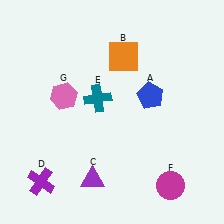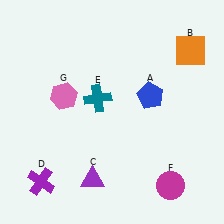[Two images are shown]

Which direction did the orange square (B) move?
The orange square (B) moved right.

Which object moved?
The orange square (B) moved right.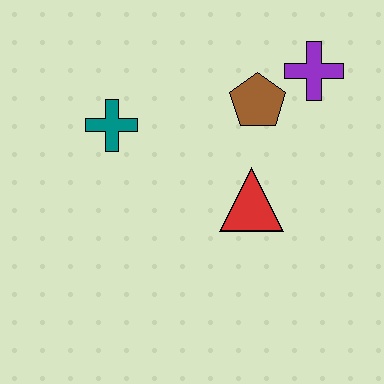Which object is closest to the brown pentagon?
The purple cross is closest to the brown pentagon.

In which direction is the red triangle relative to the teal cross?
The red triangle is to the right of the teal cross.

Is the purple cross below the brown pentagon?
No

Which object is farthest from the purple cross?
The teal cross is farthest from the purple cross.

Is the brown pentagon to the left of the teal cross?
No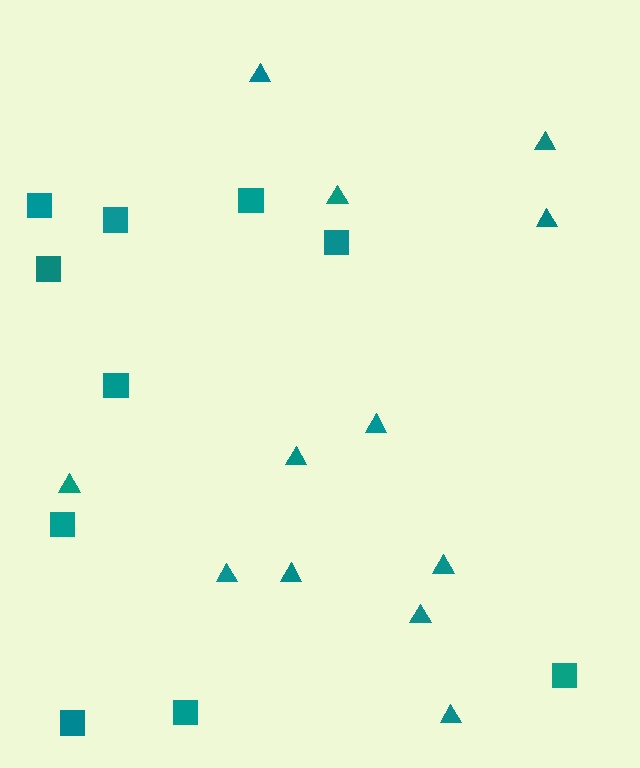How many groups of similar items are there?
There are 2 groups: one group of triangles (12) and one group of squares (10).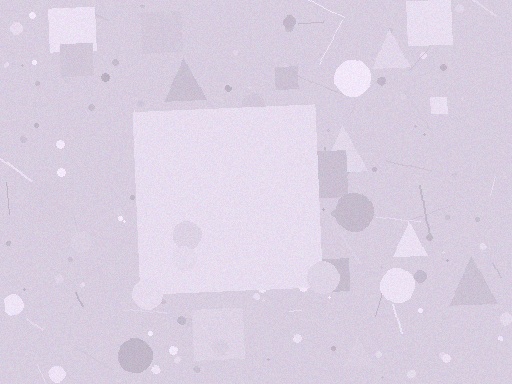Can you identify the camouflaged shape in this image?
The camouflaged shape is a square.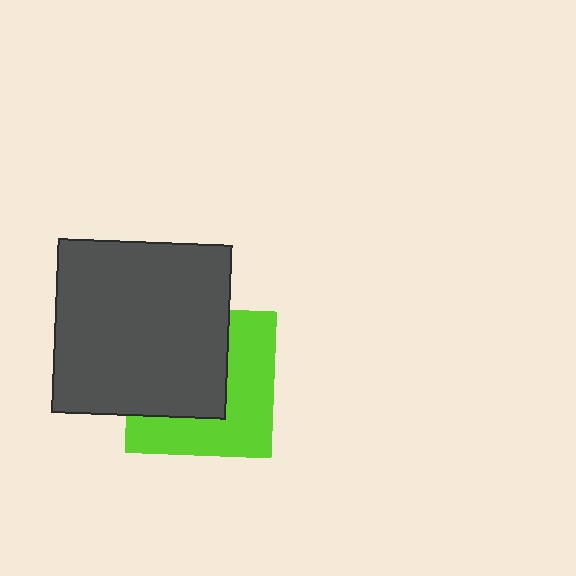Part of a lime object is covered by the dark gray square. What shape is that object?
It is a square.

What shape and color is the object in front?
The object in front is a dark gray square.